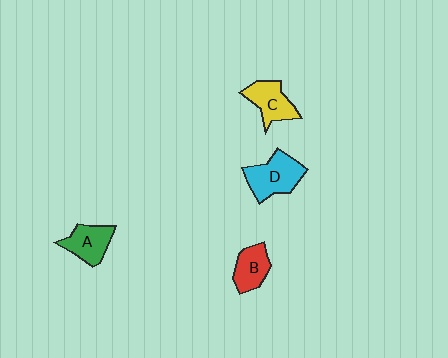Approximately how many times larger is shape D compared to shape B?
Approximately 1.5 times.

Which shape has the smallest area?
Shape B (red).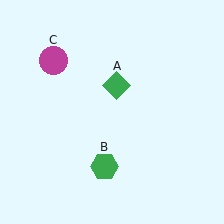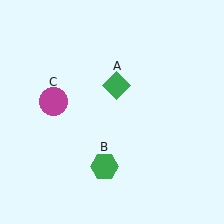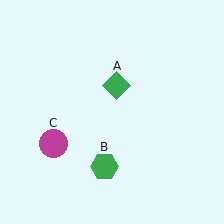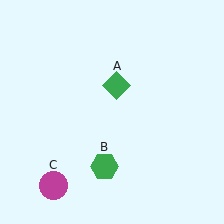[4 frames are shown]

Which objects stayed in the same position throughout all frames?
Green diamond (object A) and green hexagon (object B) remained stationary.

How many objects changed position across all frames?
1 object changed position: magenta circle (object C).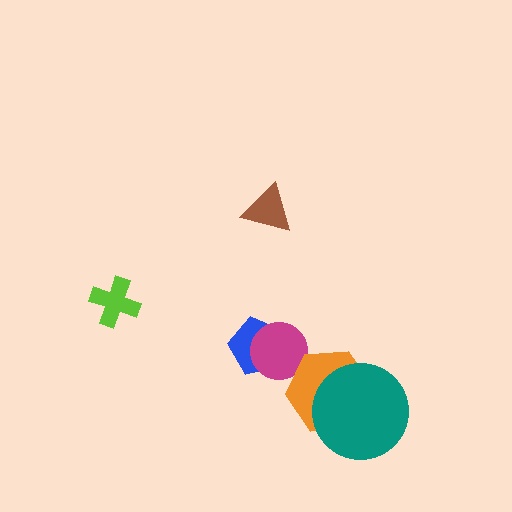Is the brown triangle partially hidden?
No, no other shape covers it.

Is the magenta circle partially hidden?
Yes, it is partially covered by another shape.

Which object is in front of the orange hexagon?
The teal circle is in front of the orange hexagon.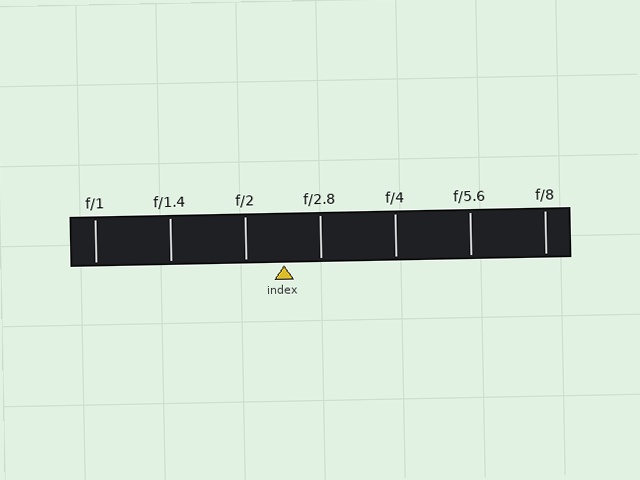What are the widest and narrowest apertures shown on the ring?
The widest aperture shown is f/1 and the narrowest is f/8.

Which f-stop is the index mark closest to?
The index mark is closest to f/2.8.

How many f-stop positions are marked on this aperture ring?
There are 7 f-stop positions marked.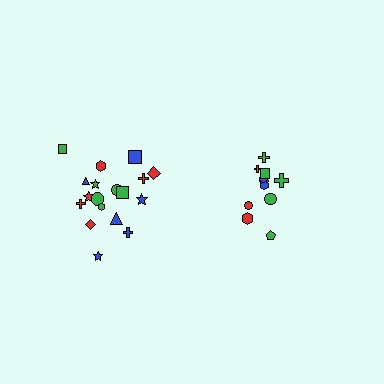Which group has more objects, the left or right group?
The left group.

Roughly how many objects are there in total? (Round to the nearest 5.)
Roughly 30 objects in total.